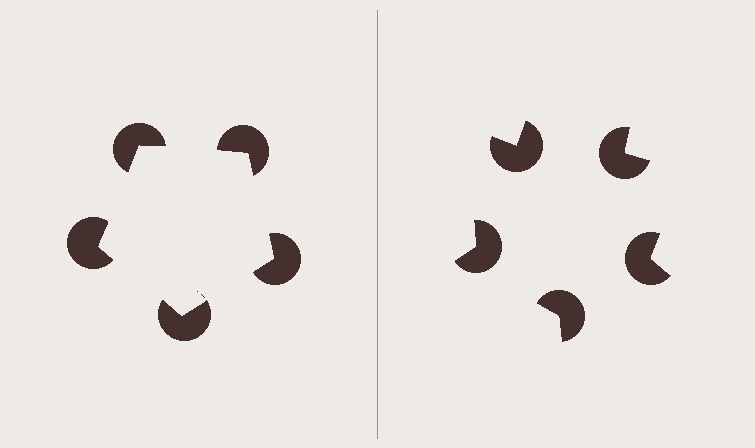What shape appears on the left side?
An illusory pentagon.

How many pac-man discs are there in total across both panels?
10 — 5 on each side.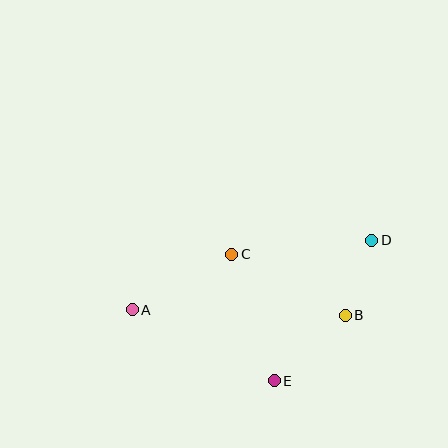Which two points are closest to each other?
Points B and D are closest to each other.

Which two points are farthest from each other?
Points A and D are farthest from each other.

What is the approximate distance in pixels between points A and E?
The distance between A and E is approximately 159 pixels.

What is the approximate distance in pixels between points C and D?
The distance between C and D is approximately 141 pixels.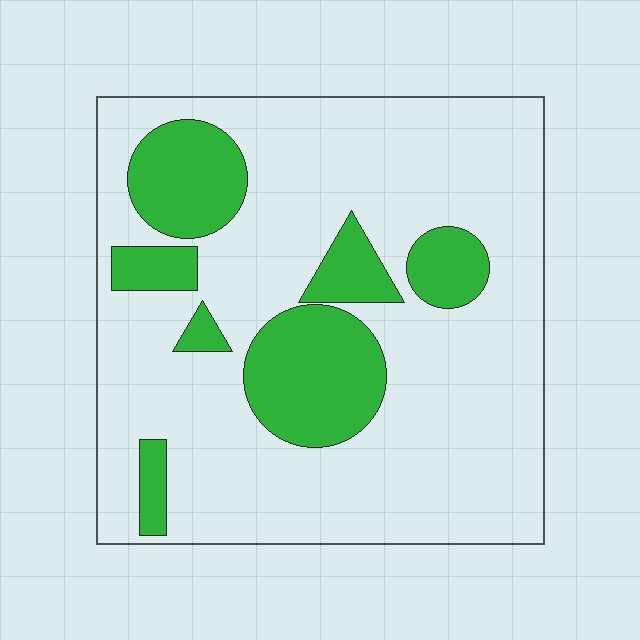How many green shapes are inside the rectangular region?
7.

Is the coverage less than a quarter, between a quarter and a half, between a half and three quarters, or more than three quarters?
Less than a quarter.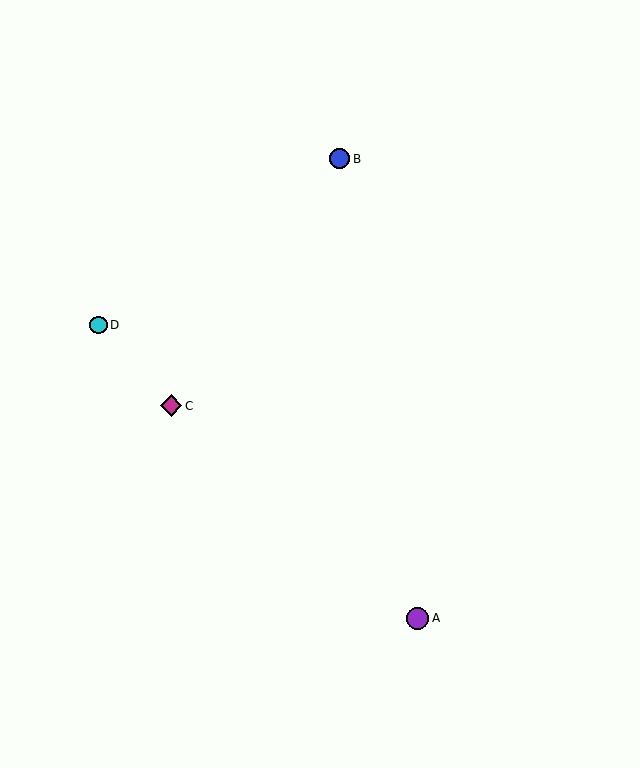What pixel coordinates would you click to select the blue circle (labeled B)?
Click at (340, 159) to select the blue circle B.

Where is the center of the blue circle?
The center of the blue circle is at (340, 159).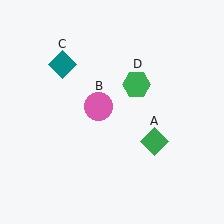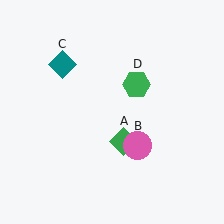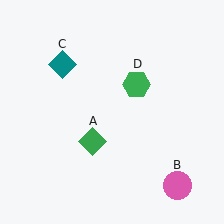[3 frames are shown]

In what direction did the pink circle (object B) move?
The pink circle (object B) moved down and to the right.